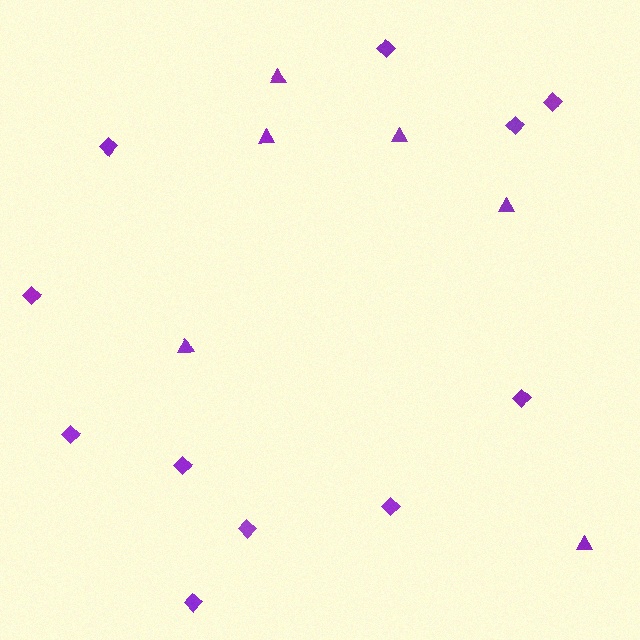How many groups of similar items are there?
There are 2 groups: one group of triangles (6) and one group of diamonds (11).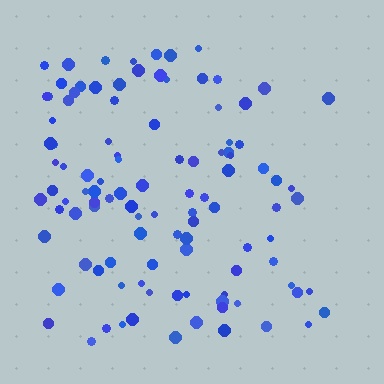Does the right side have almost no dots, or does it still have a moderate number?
Still a moderate number, just noticeably fewer than the left.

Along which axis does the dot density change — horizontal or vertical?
Horizontal.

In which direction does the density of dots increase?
From right to left, with the left side densest.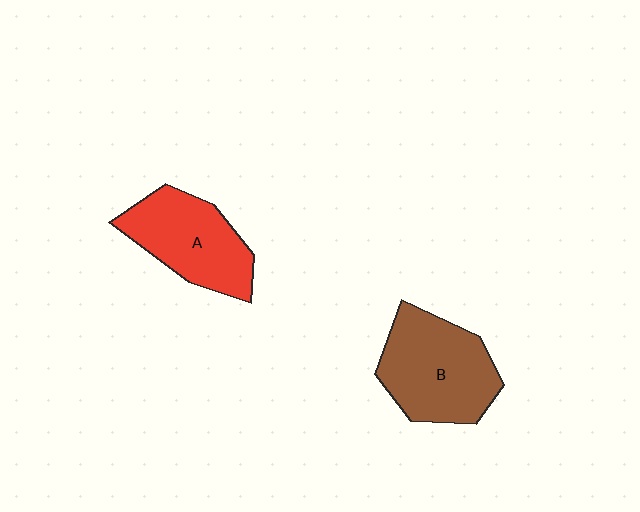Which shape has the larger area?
Shape B (brown).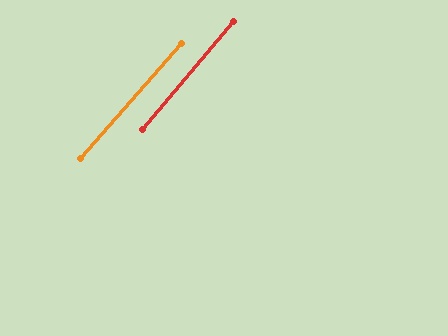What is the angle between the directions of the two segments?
Approximately 1 degree.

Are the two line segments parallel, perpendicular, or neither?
Parallel — their directions differ by only 0.9°.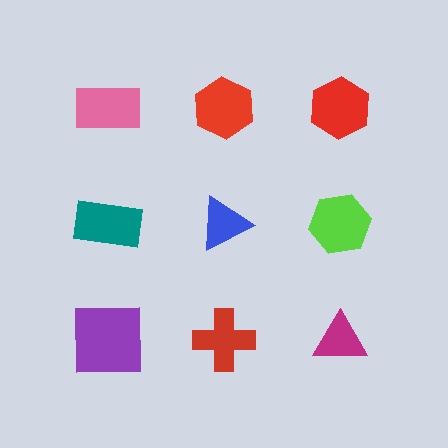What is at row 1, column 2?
A red hexagon.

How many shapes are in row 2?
3 shapes.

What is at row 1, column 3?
A red hexagon.